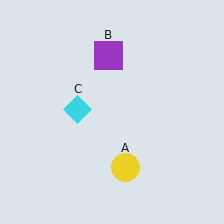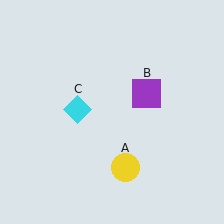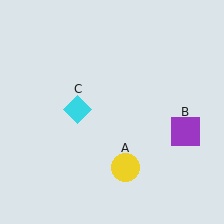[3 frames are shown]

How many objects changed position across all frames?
1 object changed position: purple square (object B).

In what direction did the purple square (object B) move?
The purple square (object B) moved down and to the right.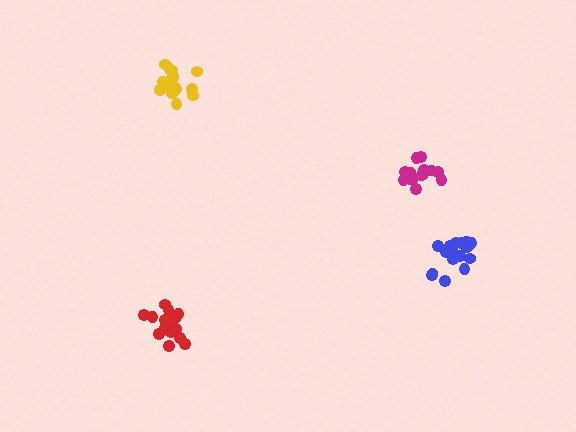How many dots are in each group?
Group 1: 16 dots, Group 2: 17 dots, Group 3: 16 dots, Group 4: 16 dots (65 total).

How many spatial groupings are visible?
There are 4 spatial groupings.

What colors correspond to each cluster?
The clusters are colored: magenta, blue, red, yellow.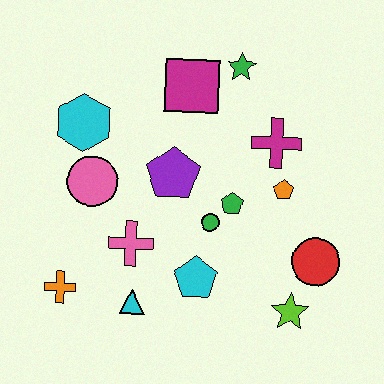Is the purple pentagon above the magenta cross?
No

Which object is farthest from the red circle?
The cyan hexagon is farthest from the red circle.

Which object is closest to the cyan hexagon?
The pink circle is closest to the cyan hexagon.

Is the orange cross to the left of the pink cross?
Yes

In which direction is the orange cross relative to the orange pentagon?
The orange cross is to the left of the orange pentagon.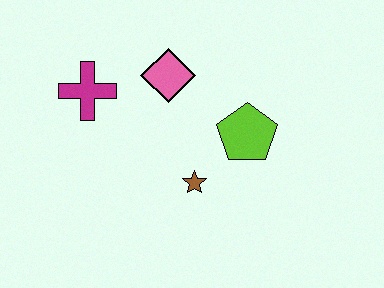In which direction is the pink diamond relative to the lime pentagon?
The pink diamond is to the left of the lime pentagon.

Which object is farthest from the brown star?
The magenta cross is farthest from the brown star.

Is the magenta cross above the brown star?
Yes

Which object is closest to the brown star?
The lime pentagon is closest to the brown star.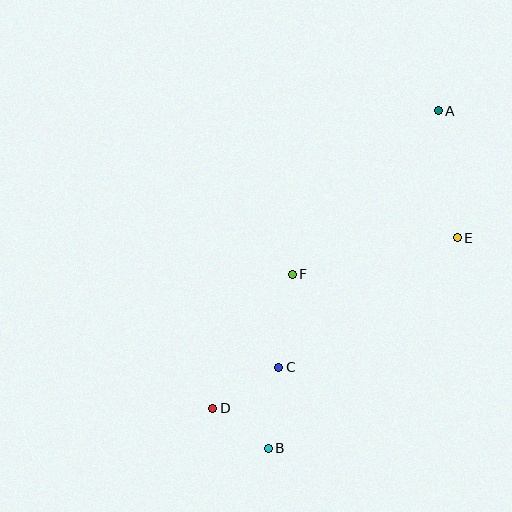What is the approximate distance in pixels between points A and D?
The distance between A and D is approximately 374 pixels.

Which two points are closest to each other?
Points B and D are closest to each other.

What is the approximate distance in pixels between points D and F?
The distance between D and F is approximately 156 pixels.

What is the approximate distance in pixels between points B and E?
The distance between B and E is approximately 283 pixels.